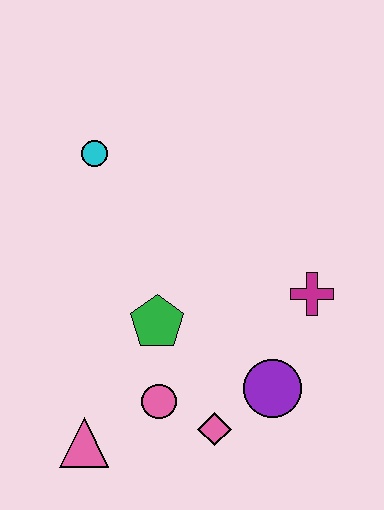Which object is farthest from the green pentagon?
The cyan circle is farthest from the green pentagon.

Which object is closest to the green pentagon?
The pink circle is closest to the green pentagon.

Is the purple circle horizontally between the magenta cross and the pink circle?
Yes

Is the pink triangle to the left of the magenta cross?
Yes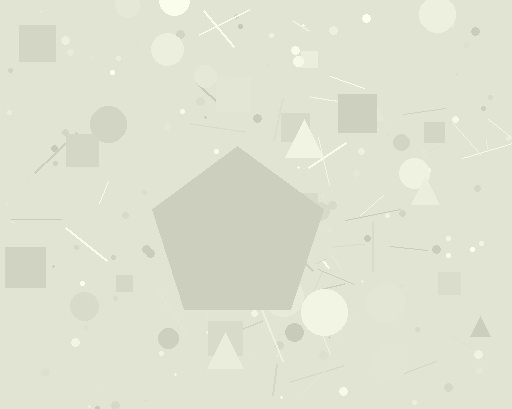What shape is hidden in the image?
A pentagon is hidden in the image.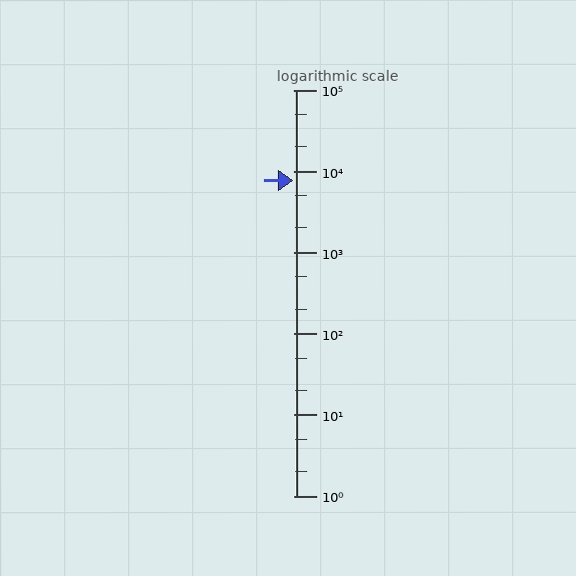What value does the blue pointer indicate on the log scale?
The pointer indicates approximately 7700.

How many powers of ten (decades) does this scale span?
The scale spans 5 decades, from 1 to 100000.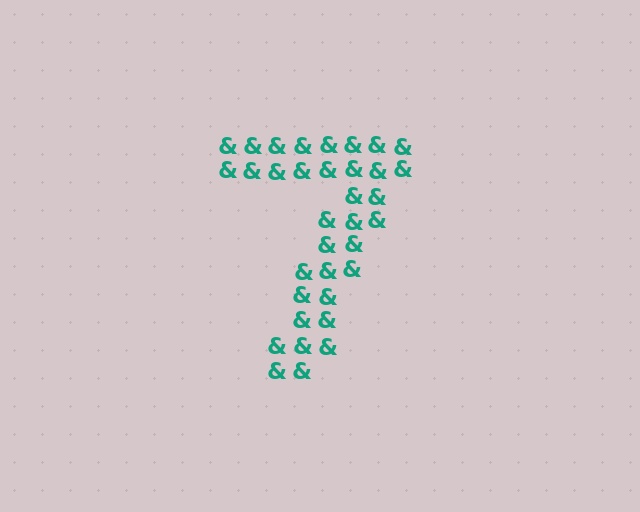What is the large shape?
The large shape is the digit 7.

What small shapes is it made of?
It is made of small ampersands.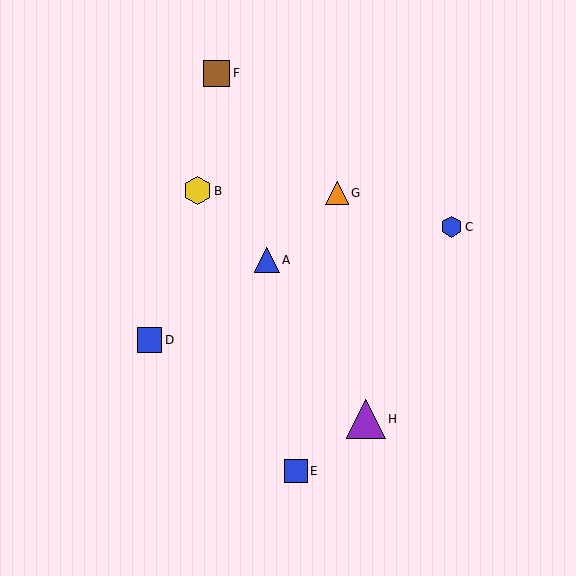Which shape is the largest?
The purple triangle (labeled H) is the largest.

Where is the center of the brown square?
The center of the brown square is at (217, 73).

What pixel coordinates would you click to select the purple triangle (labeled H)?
Click at (366, 419) to select the purple triangle H.